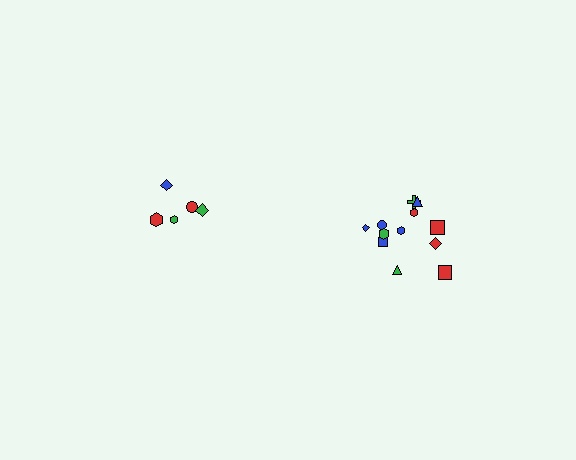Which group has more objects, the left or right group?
The right group.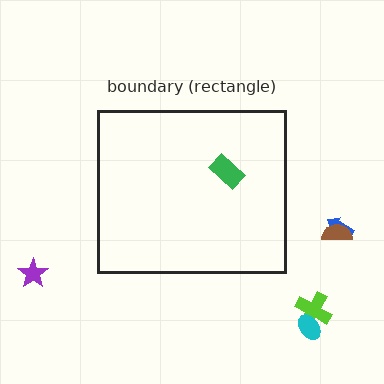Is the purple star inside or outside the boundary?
Outside.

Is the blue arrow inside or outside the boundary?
Outside.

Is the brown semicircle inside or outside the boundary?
Outside.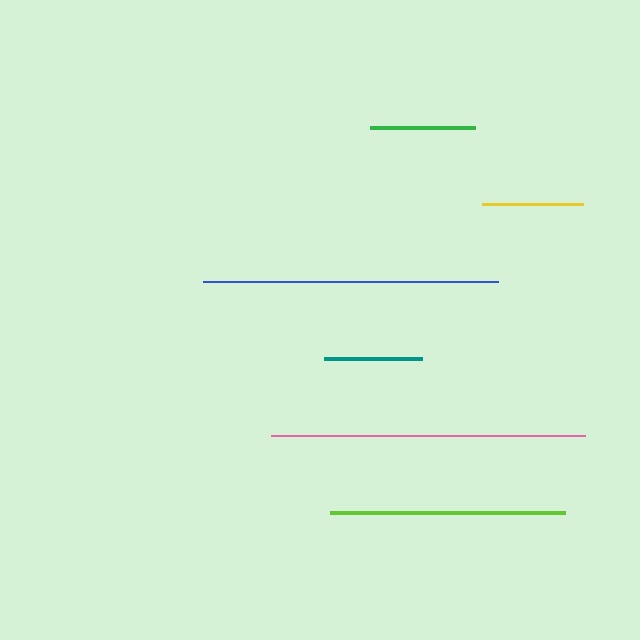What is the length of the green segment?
The green segment is approximately 105 pixels long.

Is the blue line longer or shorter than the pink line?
The pink line is longer than the blue line.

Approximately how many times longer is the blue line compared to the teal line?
The blue line is approximately 3.0 times the length of the teal line.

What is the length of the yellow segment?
The yellow segment is approximately 101 pixels long.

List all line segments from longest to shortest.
From longest to shortest: pink, blue, lime, green, yellow, teal.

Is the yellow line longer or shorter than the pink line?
The pink line is longer than the yellow line.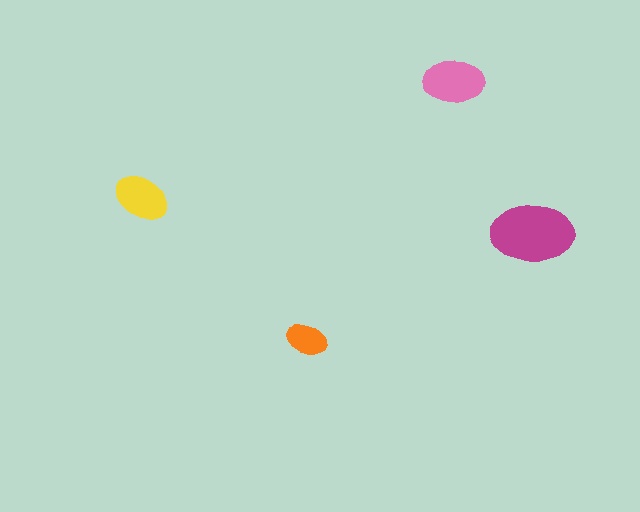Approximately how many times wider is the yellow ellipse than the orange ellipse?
About 1.5 times wider.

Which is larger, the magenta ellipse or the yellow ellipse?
The magenta one.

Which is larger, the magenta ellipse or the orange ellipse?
The magenta one.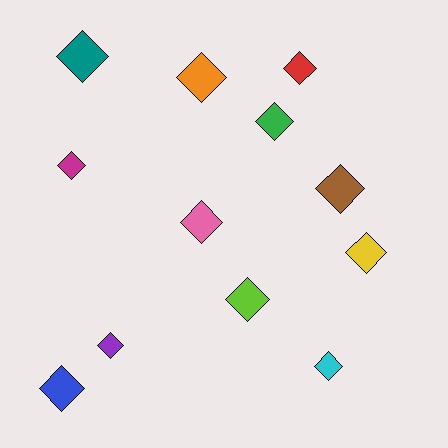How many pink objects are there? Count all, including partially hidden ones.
There is 1 pink object.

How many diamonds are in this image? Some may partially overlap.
There are 12 diamonds.